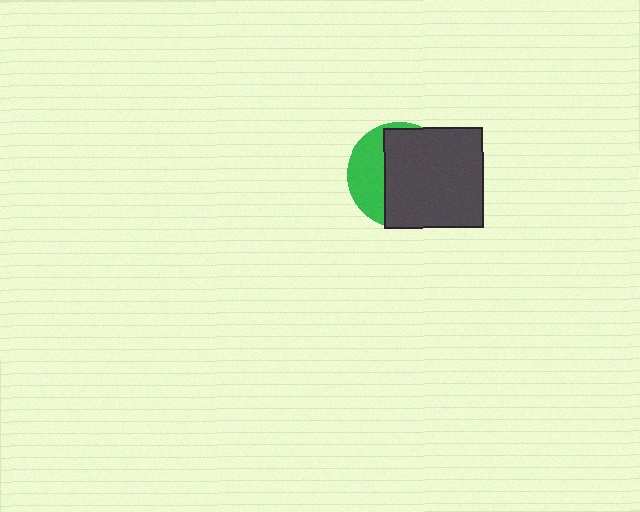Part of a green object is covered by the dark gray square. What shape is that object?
It is a circle.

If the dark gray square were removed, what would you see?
You would see the complete green circle.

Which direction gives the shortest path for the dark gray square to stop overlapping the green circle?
Moving right gives the shortest separation.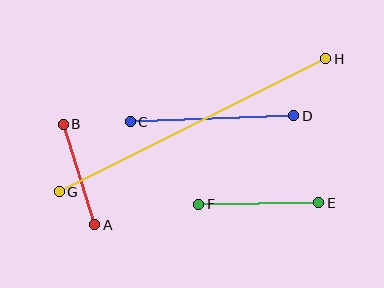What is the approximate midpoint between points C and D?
The midpoint is at approximately (212, 119) pixels.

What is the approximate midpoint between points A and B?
The midpoint is at approximately (79, 174) pixels.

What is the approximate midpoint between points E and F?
The midpoint is at approximately (259, 204) pixels.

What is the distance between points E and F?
The distance is approximately 120 pixels.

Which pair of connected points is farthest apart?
Points G and H are farthest apart.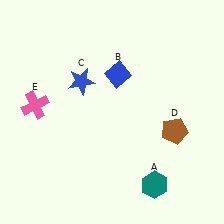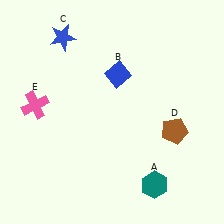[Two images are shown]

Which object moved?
The blue star (C) moved up.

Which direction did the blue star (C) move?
The blue star (C) moved up.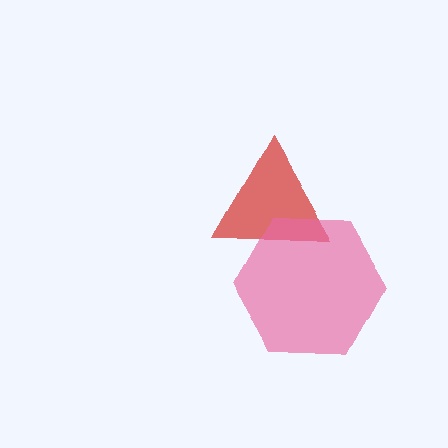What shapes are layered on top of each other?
The layered shapes are: a red triangle, a pink hexagon.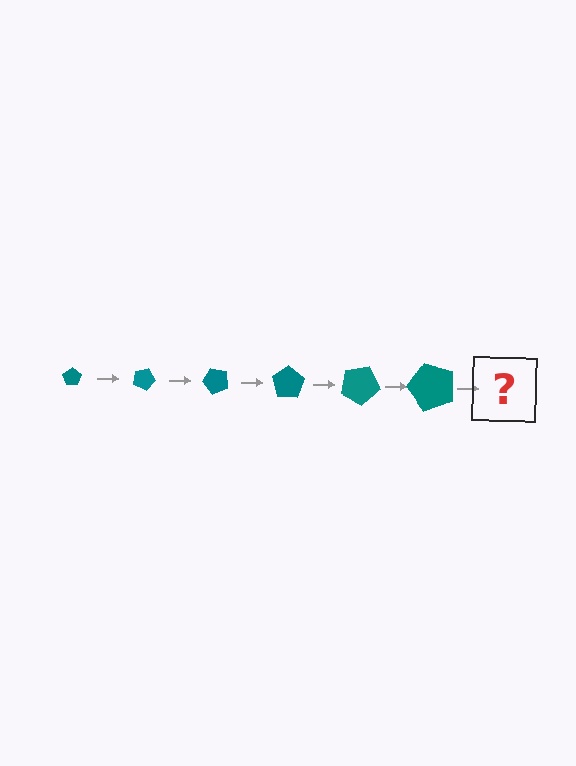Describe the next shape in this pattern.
It should be a pentagon, larger than the previous one and rotated 150 degrees from the start.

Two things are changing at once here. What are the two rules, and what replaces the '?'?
The two rules are that the pentagon grows larger each step and it rotates 25 degrees each step. The '?' should be a pentagon, larger than the previous one and rotated 150 degrees from the start.